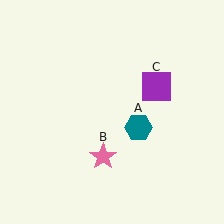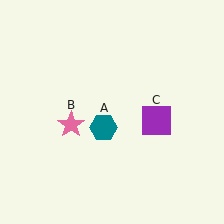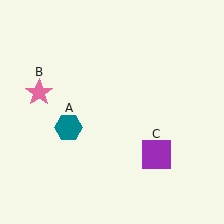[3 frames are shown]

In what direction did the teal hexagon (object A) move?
The teal hexagon (object A) moved left.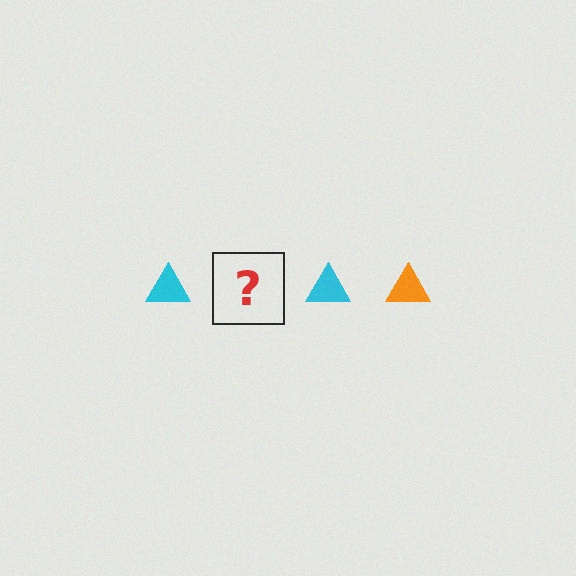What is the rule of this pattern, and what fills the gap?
The rule is that the pattern cycles through cyan, orange triangles. The gap should be filled with an orange triangle.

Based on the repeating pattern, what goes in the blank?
The blank should be an orange triangle.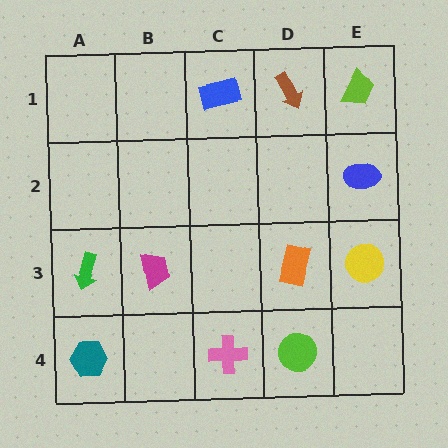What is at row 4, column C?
A pink cross.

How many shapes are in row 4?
3 shapes.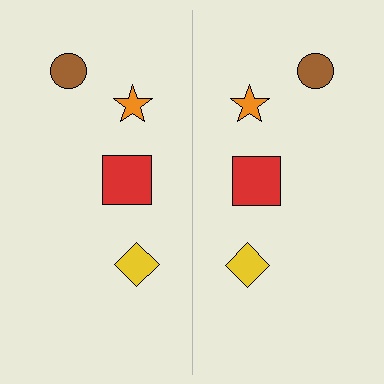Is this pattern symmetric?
Yes, this pattern has bilateral (reflection) symmetry.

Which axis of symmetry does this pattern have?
The pattern has a vertical axis of symmetry running through the center of the image.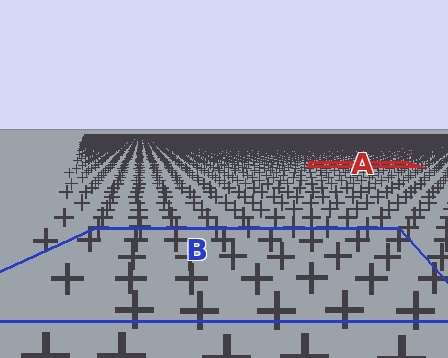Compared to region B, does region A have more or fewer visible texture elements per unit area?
Region A has more texture elements per unit area — they are packed more densely because it is farther away.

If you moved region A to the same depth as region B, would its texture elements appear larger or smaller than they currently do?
They would appear larger. At a closer depth, the same texture elements are projected at a bigger on-screen size.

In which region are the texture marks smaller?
The texture marks are smaller in region A, because it is farther away.